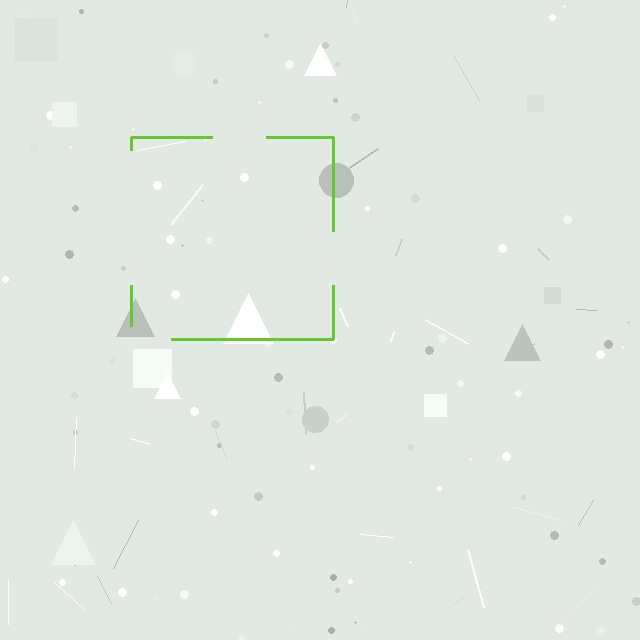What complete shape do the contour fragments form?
The contour fragments form a square.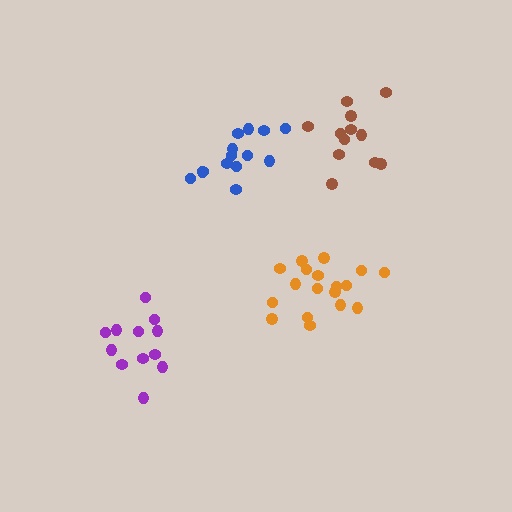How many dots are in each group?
Group 1: 14 dots, Group 2: 18 dots, Group 3: 12 dots, Group 4: 12 dots (56 total).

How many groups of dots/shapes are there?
There are 4 groups.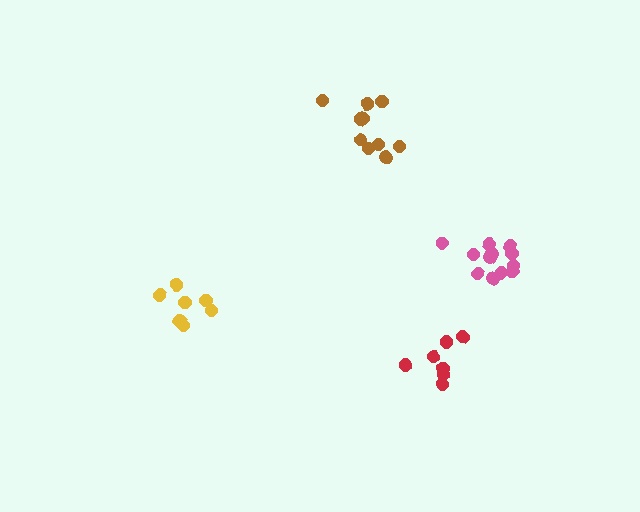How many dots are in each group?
Group 1: 7 dots, Group 2: 8 dots, Group 3: 12 dots, Group 4: 10 dots (37 total).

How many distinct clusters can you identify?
There are 4 distinct clusters.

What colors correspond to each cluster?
The clusters are colored: red, yellow, pink, brown.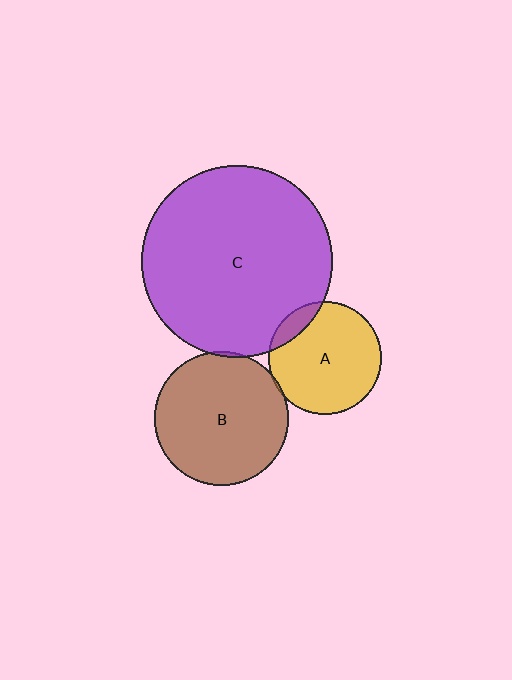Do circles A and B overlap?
Yes.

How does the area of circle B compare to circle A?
Approximately 1.4 times.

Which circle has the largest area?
Circle C (purple).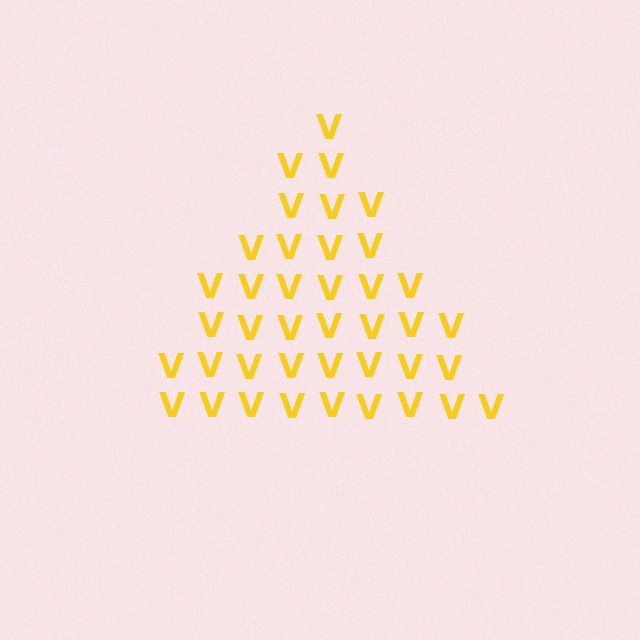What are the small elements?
The small elements are letter V's.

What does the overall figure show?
The overall figure shows a triangle.